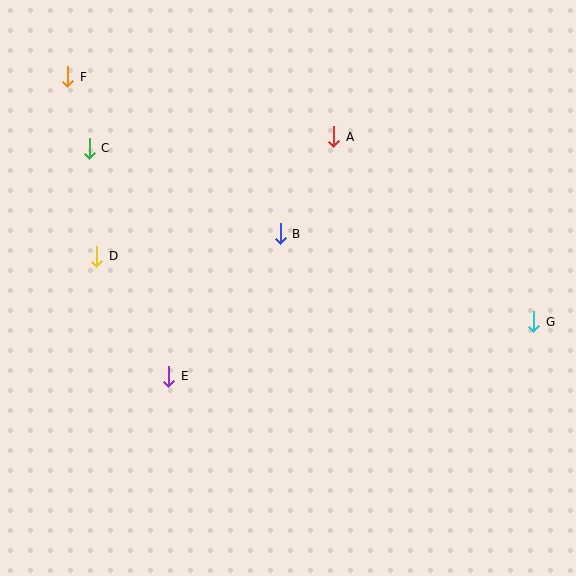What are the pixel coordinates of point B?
Point B is at (280, 234).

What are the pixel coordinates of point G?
Point G is at (534, 322).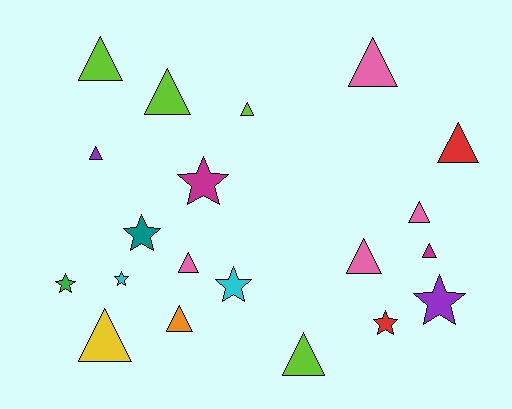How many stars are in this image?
There are 7 stars.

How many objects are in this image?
There are 20 objects.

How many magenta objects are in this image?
There are 2 magenta objects.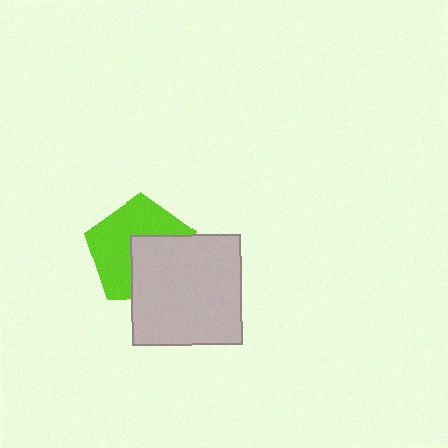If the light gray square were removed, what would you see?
You would see the complete lime pentagon.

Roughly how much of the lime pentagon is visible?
About half of it is visible (roughly 57%).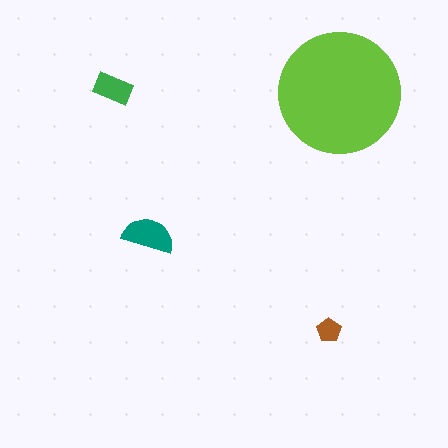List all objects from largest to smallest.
The lime circle, the teal semicircle, the green rectangle, the brown pentagon.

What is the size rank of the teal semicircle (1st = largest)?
2nd.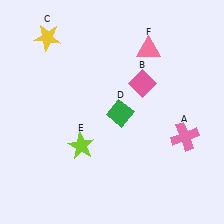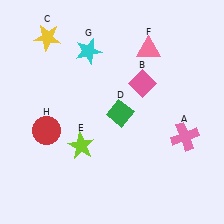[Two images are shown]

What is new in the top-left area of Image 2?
A cyan star (G) was added in the top-left area of Image 2.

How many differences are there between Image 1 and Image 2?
There are 2 differences between the two images.